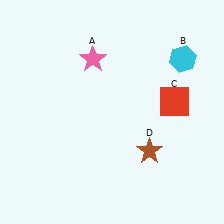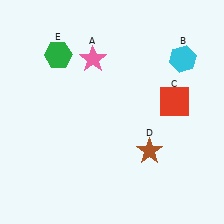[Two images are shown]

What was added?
A green hexagon (E) was added in Image 2.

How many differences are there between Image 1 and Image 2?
There is 1 difference between the two images.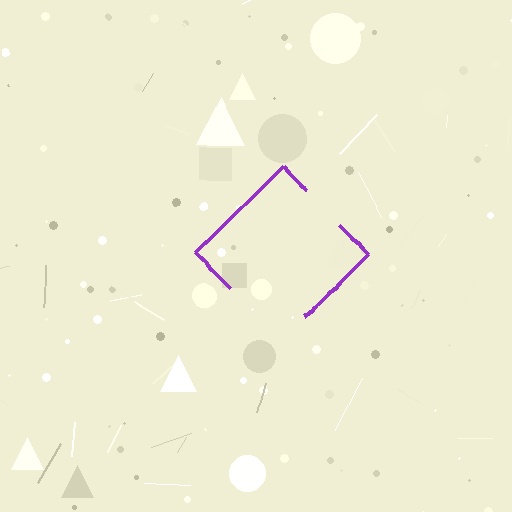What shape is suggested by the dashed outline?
The dashed outline suggests a diamond.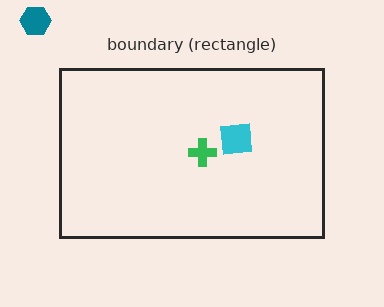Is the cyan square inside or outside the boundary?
Inside.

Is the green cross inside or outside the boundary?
Inside.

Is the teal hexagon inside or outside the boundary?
Outside.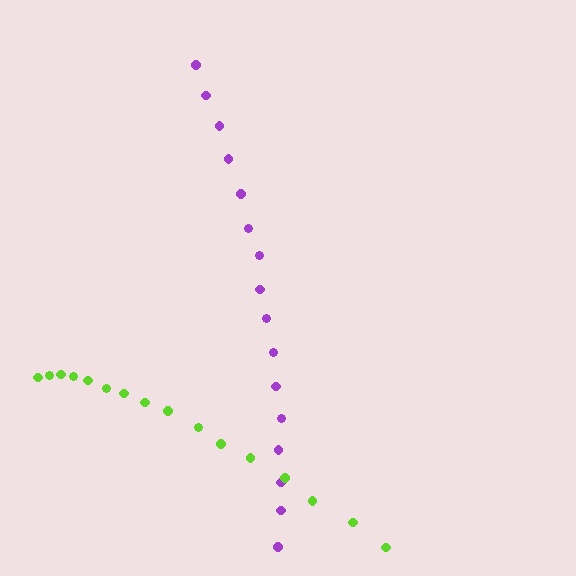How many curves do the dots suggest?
There are 2 distinct paths.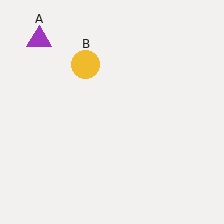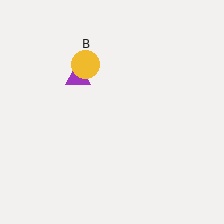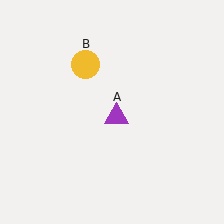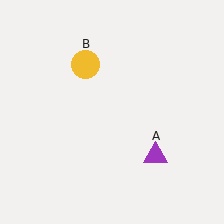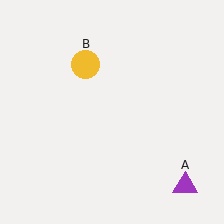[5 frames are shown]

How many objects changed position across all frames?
1 object changed position: purple triangle (object A).